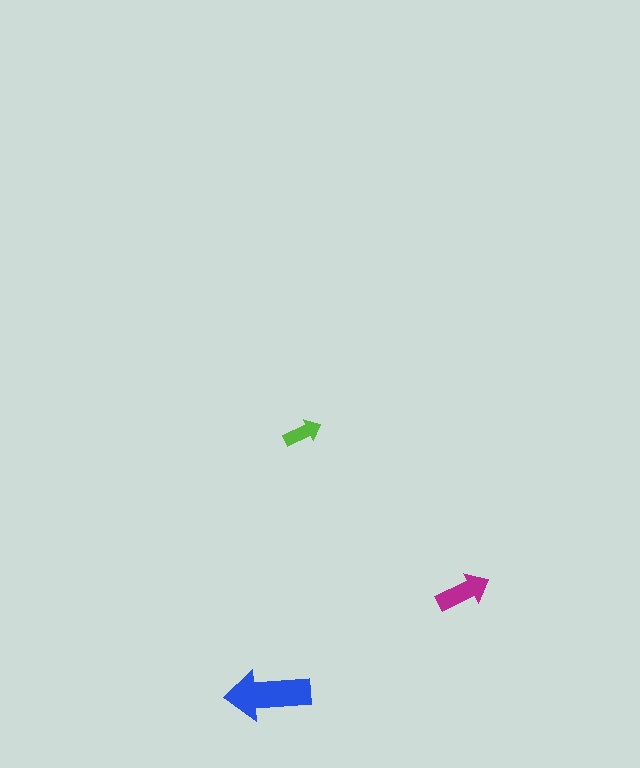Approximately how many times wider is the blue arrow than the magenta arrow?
About 1.5 times wider.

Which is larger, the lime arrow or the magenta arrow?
The magenta one.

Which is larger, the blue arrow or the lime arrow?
The blue one.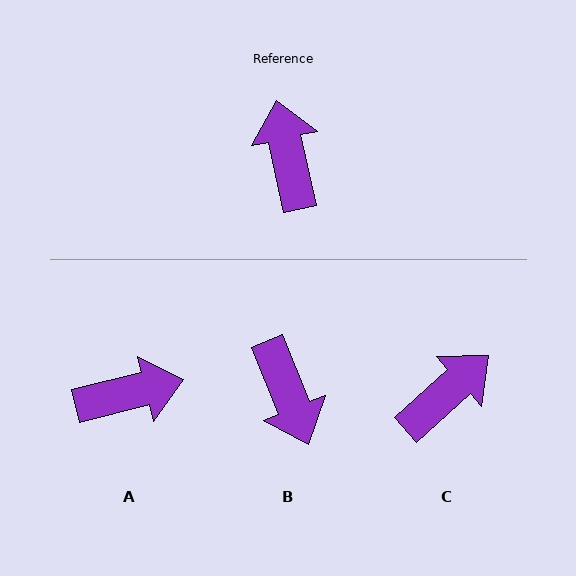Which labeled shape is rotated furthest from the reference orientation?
B, about 171 degrees away.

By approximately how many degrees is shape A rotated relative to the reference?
Approximately 89 degrees clockwise.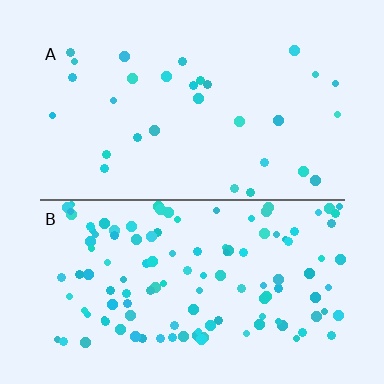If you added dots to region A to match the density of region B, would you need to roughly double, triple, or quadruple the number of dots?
Approximately quadruple.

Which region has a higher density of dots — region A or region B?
B (the bottom).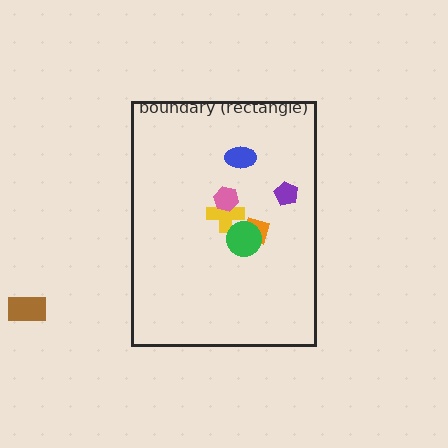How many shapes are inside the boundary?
6 inside, 1 outside.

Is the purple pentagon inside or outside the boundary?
Inside.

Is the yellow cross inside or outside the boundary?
Inside.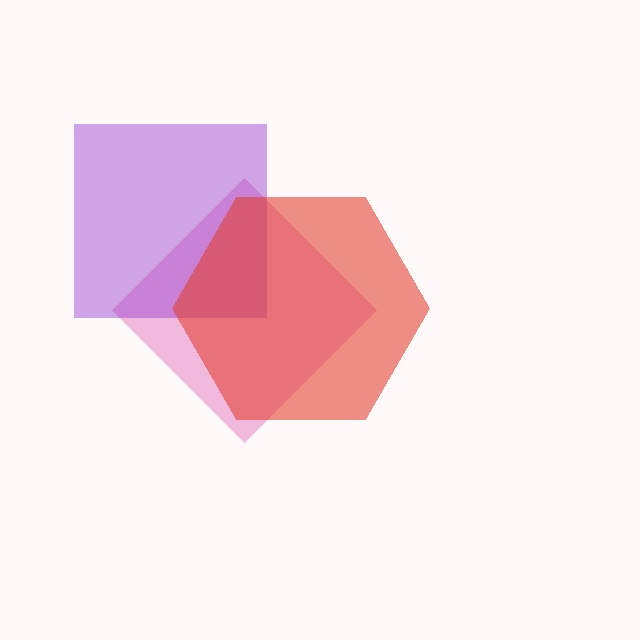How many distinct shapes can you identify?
There are 3 distinct shapes: a pink diamond, a purple square, a red hexagon.